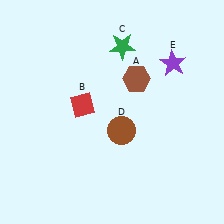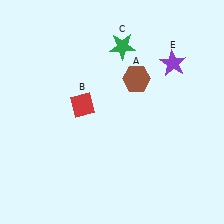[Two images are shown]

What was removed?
The brown circle (D) was removed in Image 2.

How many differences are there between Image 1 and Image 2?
There is 1 difference between the two images.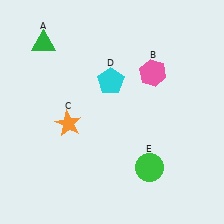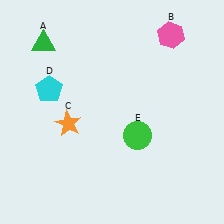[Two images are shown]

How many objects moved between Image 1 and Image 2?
3 objects moved between the two images.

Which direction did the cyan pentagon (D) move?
The cyan pentagon (D) moved left.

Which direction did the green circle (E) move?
The green circle (E) moved up.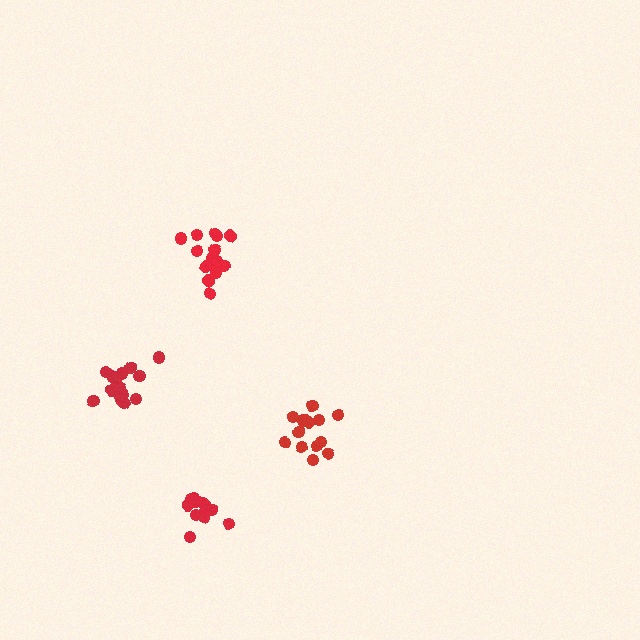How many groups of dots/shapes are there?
There are 4 groups.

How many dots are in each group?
Group 1: 15 dots, Group 2: 16 dots, Group 3: 12 dots, Group 4: 14 dots (57 total).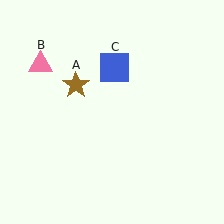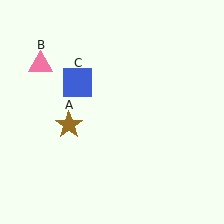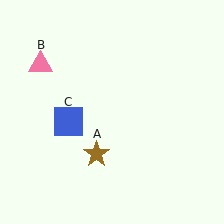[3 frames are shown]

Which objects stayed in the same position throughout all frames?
Pink triangle (object B) remained stationary.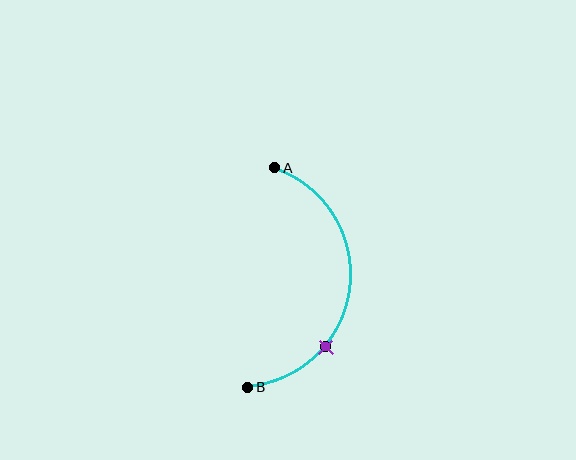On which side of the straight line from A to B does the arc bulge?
The arc bulges to the right of the straight line connecting A and B.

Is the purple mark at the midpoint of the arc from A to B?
No. The purple mark lies on the arc but is closer to endpoint B. The arc midpoint would be at the point on the curve equidistant along the arc from both A and B.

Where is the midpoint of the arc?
The arc midpoint is the point on the curve farthest from the straight line joining A and B. It sits to the right of that line.